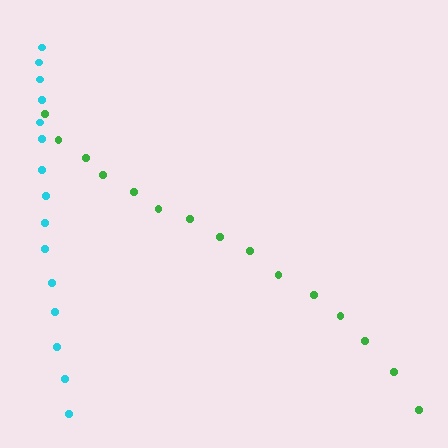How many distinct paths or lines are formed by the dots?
There are 2 distinct paths.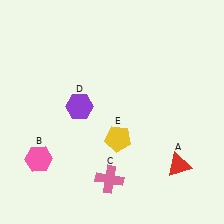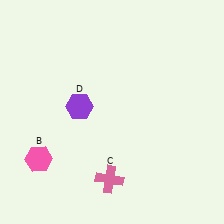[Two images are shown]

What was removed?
The red triangle (A), the yellow pentagon (E) were removed in Image 2.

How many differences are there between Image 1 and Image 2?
There are 2 differences between the two images.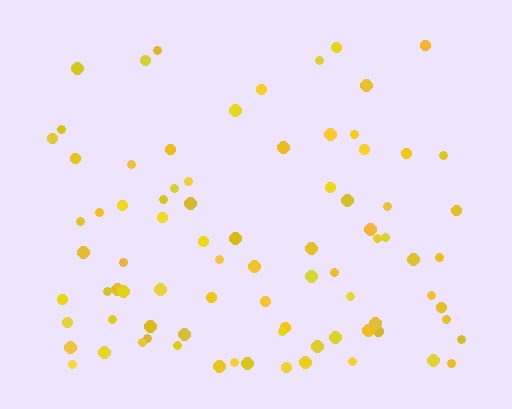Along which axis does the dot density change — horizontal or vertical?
Vertical.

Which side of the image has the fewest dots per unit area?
The top.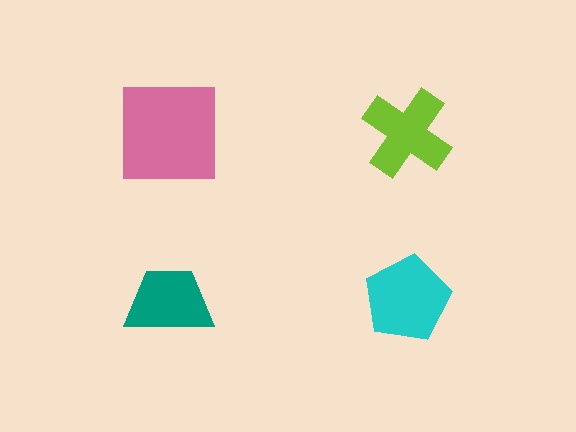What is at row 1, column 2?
A lime cross.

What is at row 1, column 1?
A pink square.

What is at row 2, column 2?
A cyan pentagon.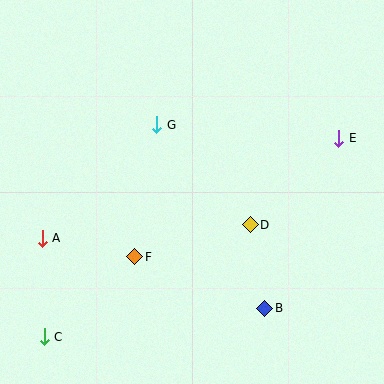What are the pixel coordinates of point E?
Point E is at (339, 138).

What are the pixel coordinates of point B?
Point B is at (265, 308).